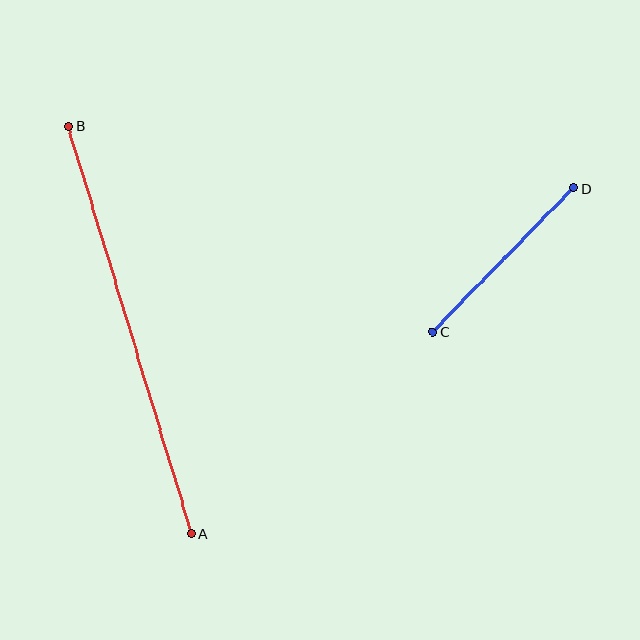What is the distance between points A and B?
The distance is approximately 426 pixels.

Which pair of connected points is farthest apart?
Points A and B are farthest apart.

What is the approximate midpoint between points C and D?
The midpoint is at approximately (503, 260) pixels.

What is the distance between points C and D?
The distance is approximately 201 pixels.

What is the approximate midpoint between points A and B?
The midpoint is at approximately (130, 330) pixels.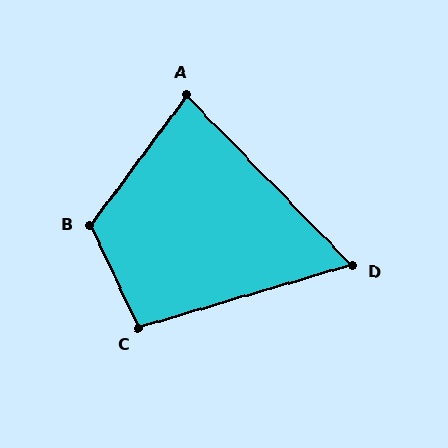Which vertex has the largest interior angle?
B, at approximately 118 degrees.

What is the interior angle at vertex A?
Approximately 81 degrees (acute).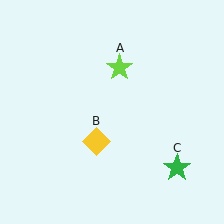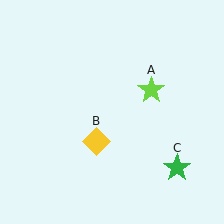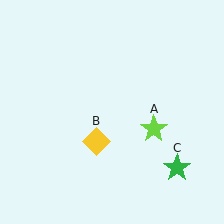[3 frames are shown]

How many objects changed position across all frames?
1 object changed position: lime star (object A).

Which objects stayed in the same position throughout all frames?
Yellow diamond (object B) and green star (object C) remained stationary.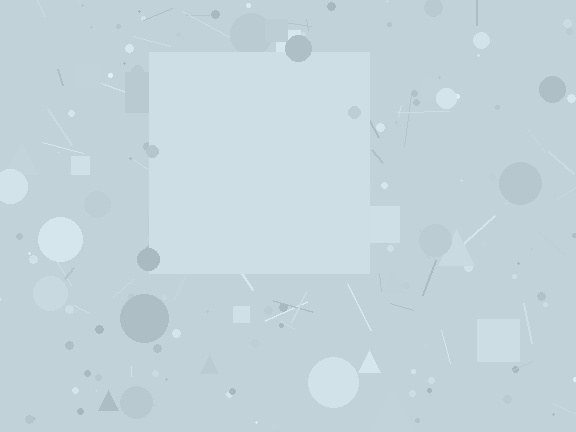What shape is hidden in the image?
A square is hidden in the image.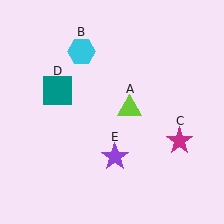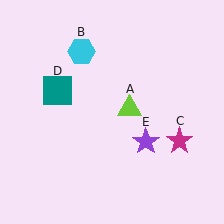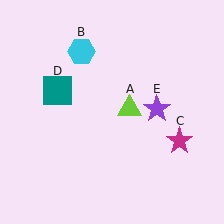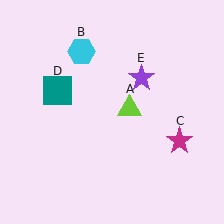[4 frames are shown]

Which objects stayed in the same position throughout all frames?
Lime triangle (object A) and cyan hexagon (object B) and magenta star (object C) and teal square (object D) remained stationary.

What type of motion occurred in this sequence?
The purple star (object E) rotated counterclockwise around the center of the scene.